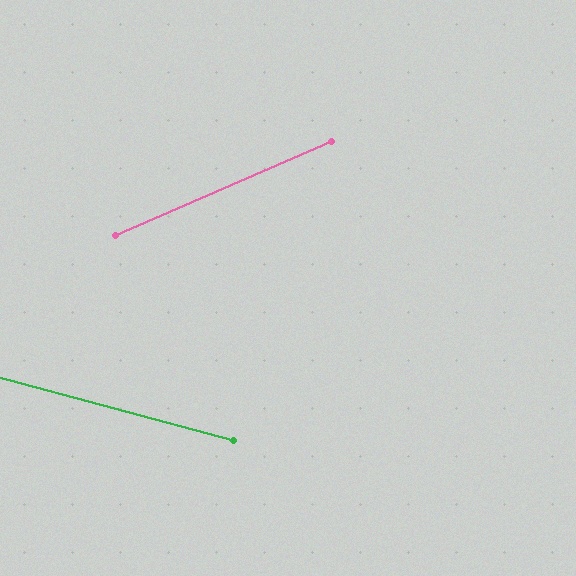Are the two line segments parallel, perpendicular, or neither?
Neither parallel nor perpendicular — they differ by about 38°.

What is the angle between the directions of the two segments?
Approximately 38 degrees.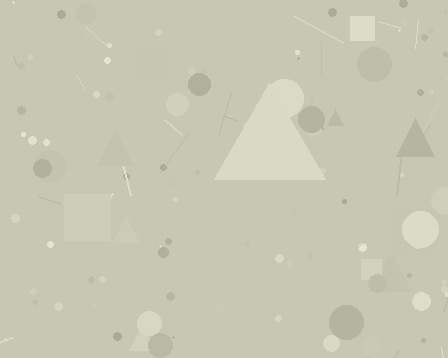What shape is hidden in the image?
A triangle is hidden in the image.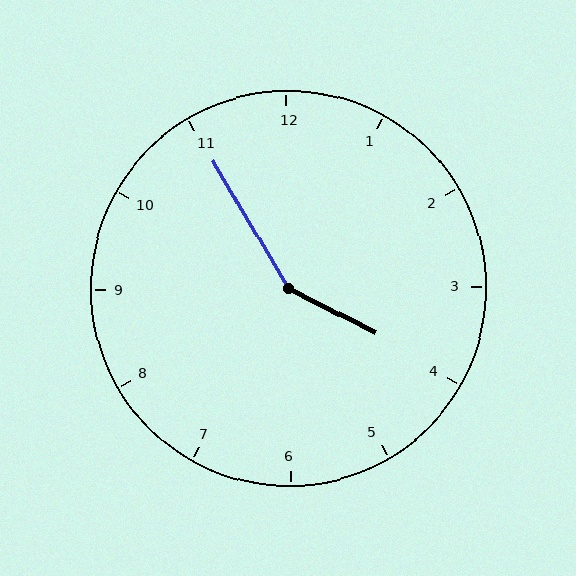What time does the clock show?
3:55.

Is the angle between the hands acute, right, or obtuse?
It is obtuse.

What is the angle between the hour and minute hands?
Approximately 148 degrees.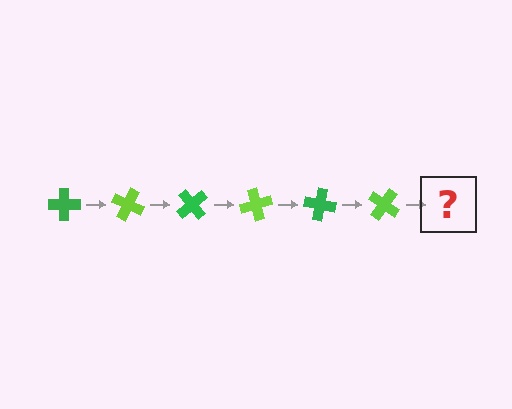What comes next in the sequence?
The next element should be a green cross, rotated 150 degrees from the start.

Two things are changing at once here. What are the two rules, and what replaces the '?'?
The two rules are that it rotates 25 degrees each step and the color cycles through green and lime. The '?' should be a green cross, rotated 150 degrees from the start.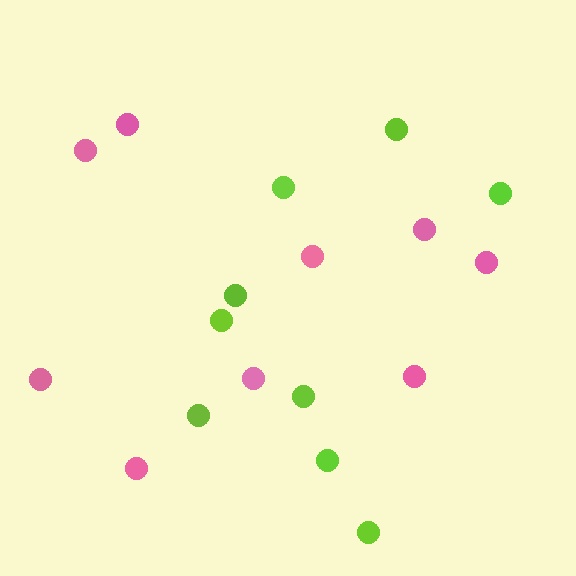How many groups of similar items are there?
There are 2 groups: one group of pink circles (9) and one group of lime circles (9).